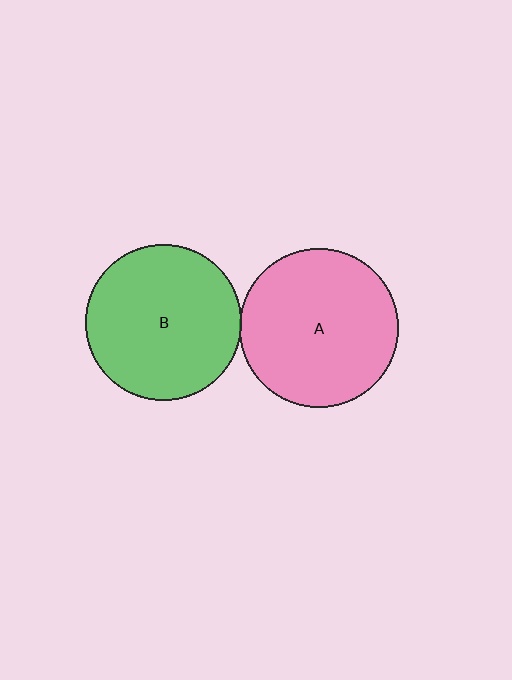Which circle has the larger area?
Circle A (pink).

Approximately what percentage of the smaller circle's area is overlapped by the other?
Approximately 5%.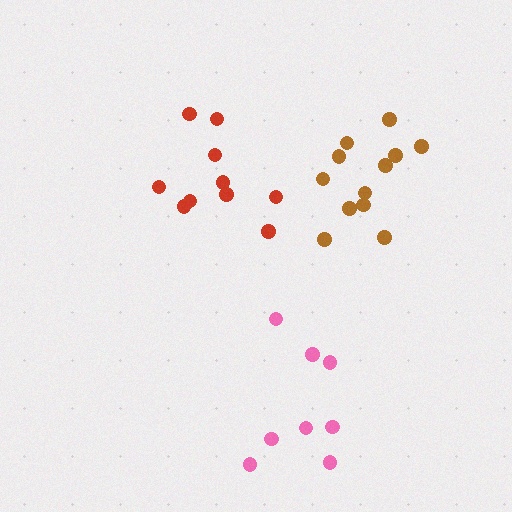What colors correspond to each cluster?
The clusters are colored: pink, brown, red.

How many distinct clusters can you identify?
There are 3 distinct clusters.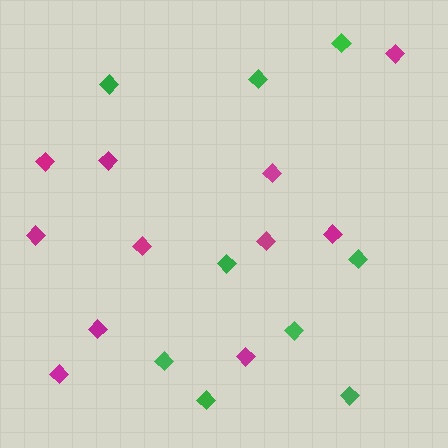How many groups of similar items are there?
There are 2 groups: one group of magenta diamonds (11) and one group of green diamonds (9).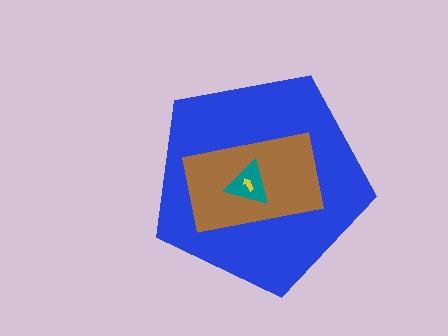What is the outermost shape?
The blue pentagon.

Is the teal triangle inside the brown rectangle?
Yes.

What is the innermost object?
The yellow arrow.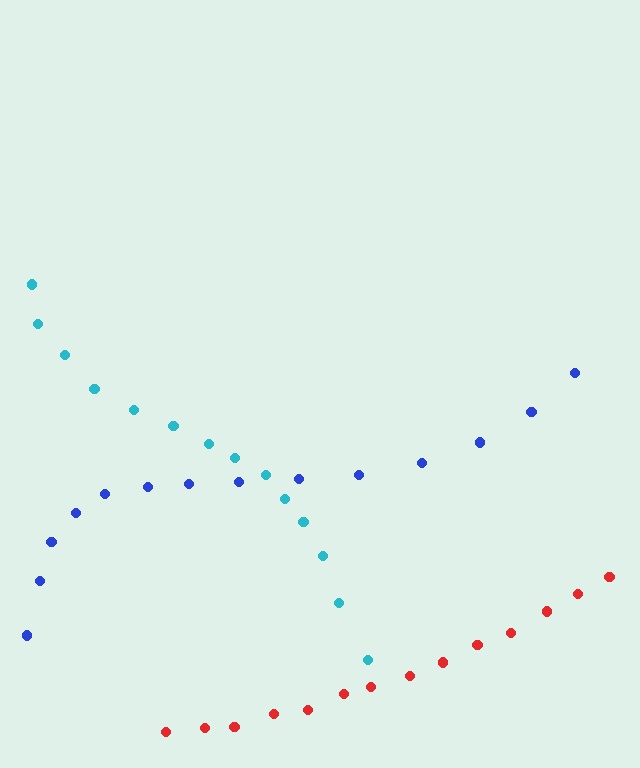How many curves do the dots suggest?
There are 3 distinct paths.